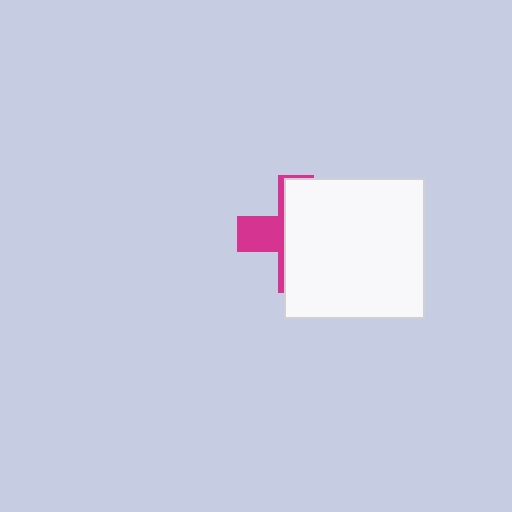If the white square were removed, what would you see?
You would see the complete magenta cross.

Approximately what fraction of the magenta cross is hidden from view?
Roughly 69% of the magenta cross is hidden behind the white square.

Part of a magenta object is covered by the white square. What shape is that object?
It is a cross.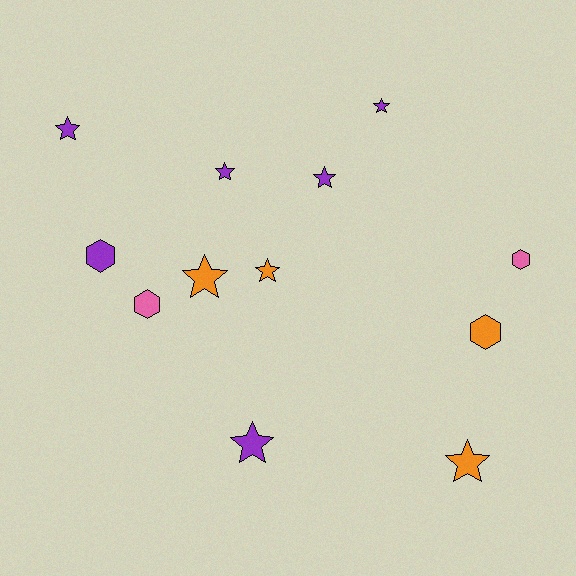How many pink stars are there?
There are no pink stars.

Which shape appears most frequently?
Star, with 8 objects.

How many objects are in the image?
There are 12 objects.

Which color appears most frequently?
Purple, with 6 objects.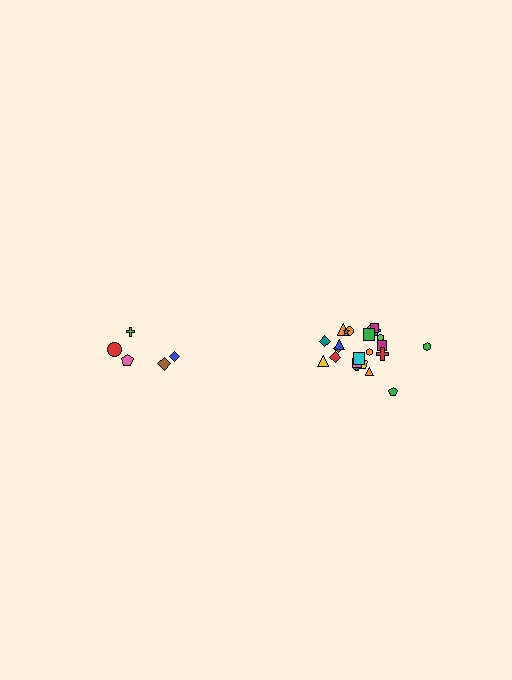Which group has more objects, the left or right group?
The right group.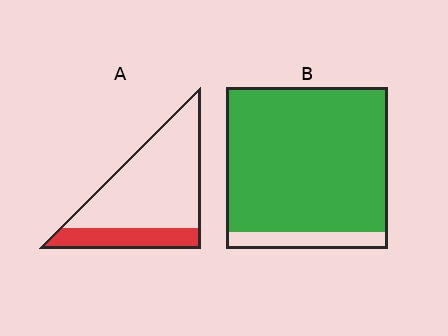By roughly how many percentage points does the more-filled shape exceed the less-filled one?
By roughly 65 percentage points (B over A).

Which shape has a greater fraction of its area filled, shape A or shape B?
Shape B.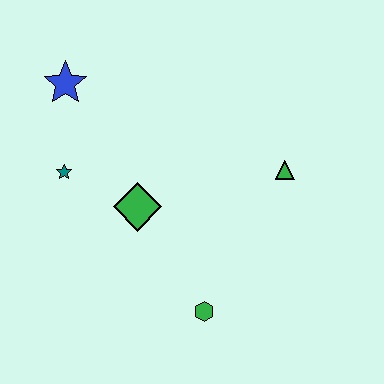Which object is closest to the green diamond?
The teal star is closest to the green diamond.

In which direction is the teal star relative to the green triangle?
The teal star is to the left of the green triangle.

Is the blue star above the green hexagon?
Yes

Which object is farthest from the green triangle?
The blue star is farthest from the green triangle.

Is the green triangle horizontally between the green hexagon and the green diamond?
No